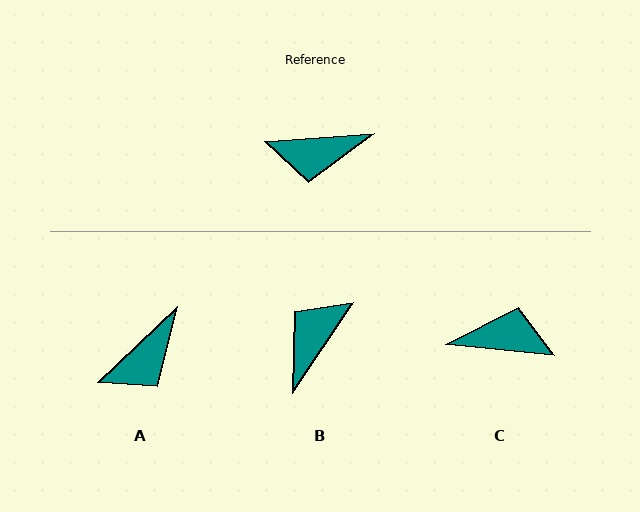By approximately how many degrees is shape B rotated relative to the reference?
Approximately 128 degrees clockwise.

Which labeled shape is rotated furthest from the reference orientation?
C, about 170 degrees away.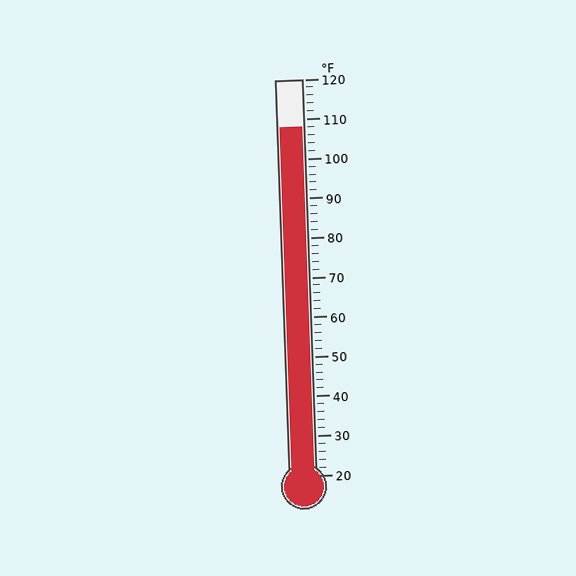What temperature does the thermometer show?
The thermometer shows approximately 108°F.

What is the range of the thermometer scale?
The thermometer scale ranges from 20°F to 120°F.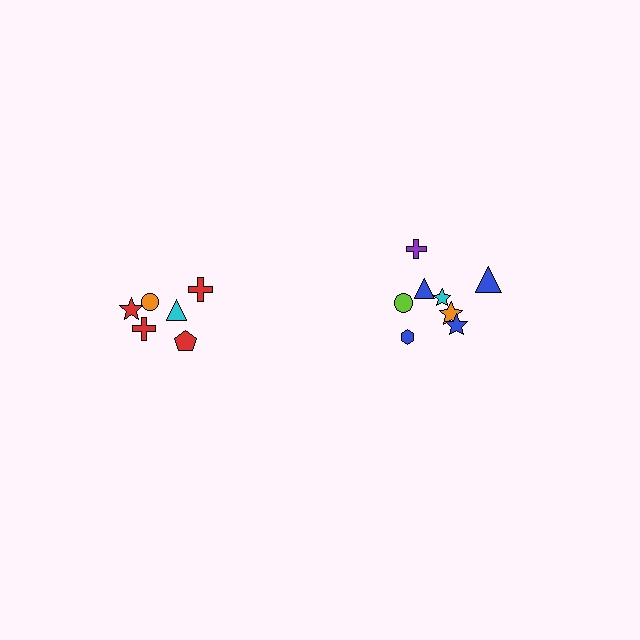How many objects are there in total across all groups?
There are 14 objects.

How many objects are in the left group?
There are 6 objects.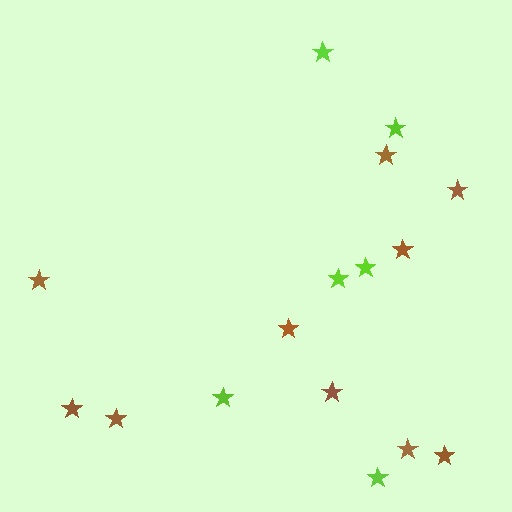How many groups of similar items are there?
There are 2 groups: one group of brown stars (10) and one group of lime stars (6).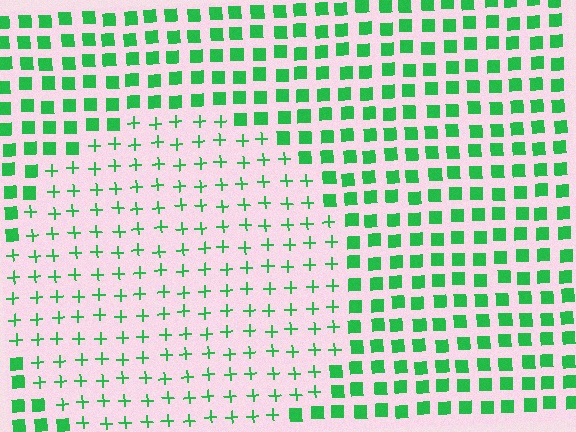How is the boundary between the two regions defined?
The boundary is defined by a change in element shape: plus signs inside vs. squares outside. All elements share the same color and spacing.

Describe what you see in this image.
The image is filled with small green elements arranged in a uniform grid. A circle-shaped region contains plus signs, while the surrounding area contains squares. The boundary is defined purely by the change in element shape.